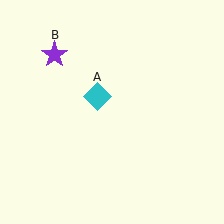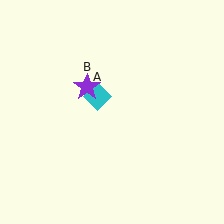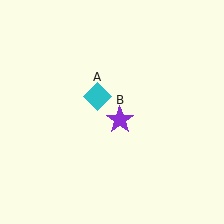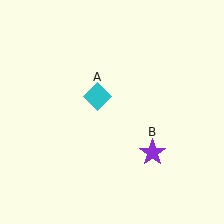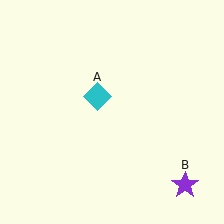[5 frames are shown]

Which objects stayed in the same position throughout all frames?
Cyan diamond (object A) remained stationary.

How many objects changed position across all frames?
1 object changed position: purple star (object B).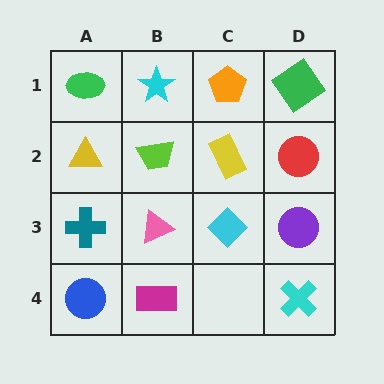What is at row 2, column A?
A yellow triangle.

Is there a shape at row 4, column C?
No, that cell is empty.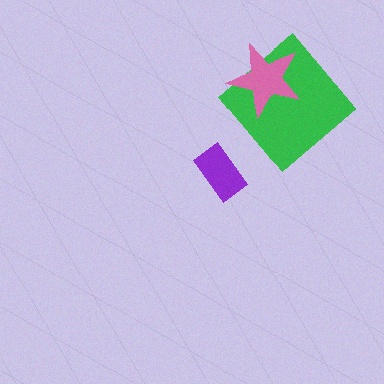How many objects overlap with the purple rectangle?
0 objects overlap with the purple rectangle.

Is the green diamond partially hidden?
Yes, it is partially covered by another shape.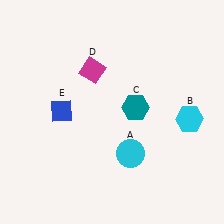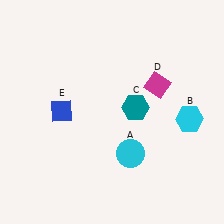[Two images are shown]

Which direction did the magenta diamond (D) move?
The magenta diamond (D) moved right.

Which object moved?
The magenta diamond (D) moved right.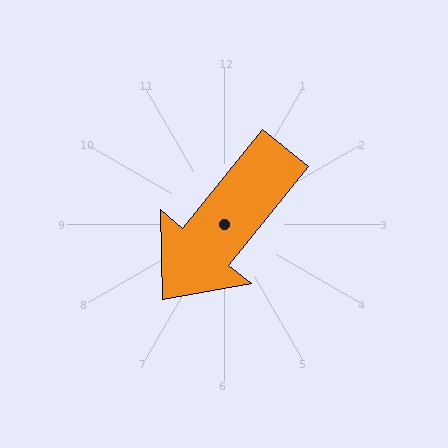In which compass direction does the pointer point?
Southwest.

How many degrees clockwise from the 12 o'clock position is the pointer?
Approximately 219 degrees.